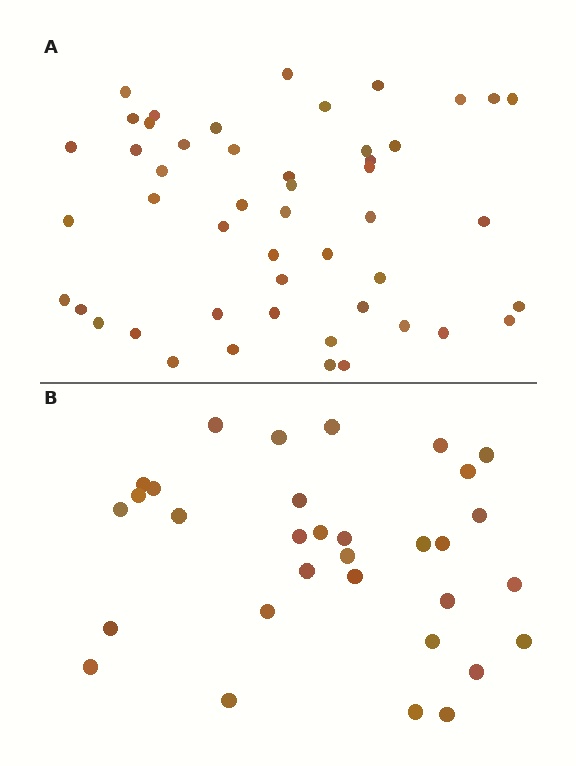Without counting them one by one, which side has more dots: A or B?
Region A (the top region) has more dots.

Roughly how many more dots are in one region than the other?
Region A has approximately 15 more dots than region B.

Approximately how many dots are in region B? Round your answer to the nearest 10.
About 30 dots. (The exact count is 32, which rounds to 30.)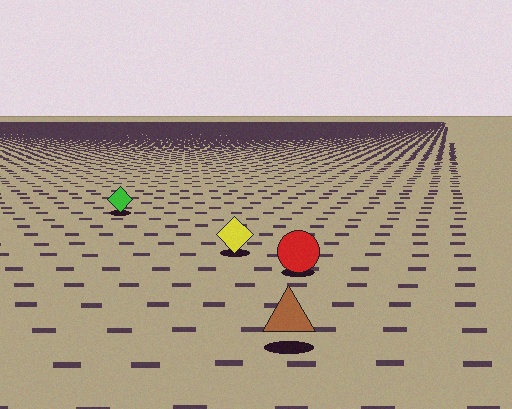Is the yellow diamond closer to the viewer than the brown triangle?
No. The brown triangle is closer — you can tell from the texture gradient: the ground texture is coarser near it.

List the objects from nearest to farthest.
From nearest to farthest: the brown triangle, the red circle, the yellow diamond, the green diamond.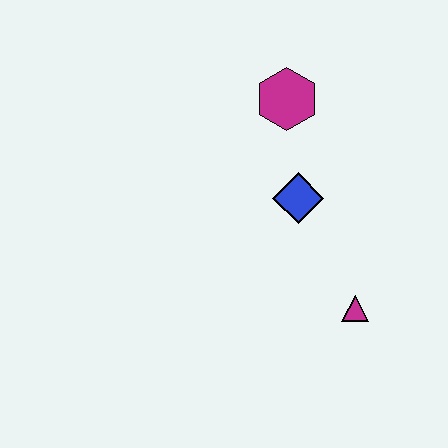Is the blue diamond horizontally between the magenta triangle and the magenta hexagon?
Yes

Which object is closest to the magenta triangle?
The blue diamond is closest to the magenta triangle.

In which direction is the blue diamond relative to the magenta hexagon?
The blue diamond is below the magenta hexagon.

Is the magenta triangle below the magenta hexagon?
Yes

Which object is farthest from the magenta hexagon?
The magenta triangle is farthest from the magenta hexagon.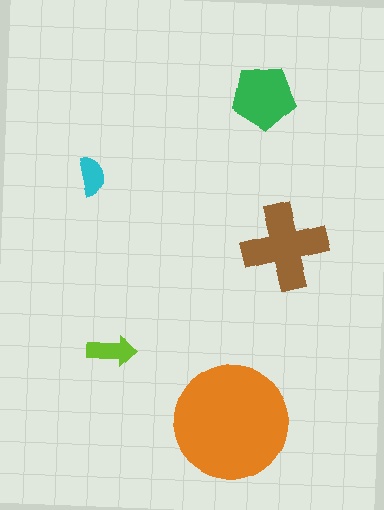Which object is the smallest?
The cyan semicircle.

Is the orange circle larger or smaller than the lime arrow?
Larger.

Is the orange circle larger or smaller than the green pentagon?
Larger.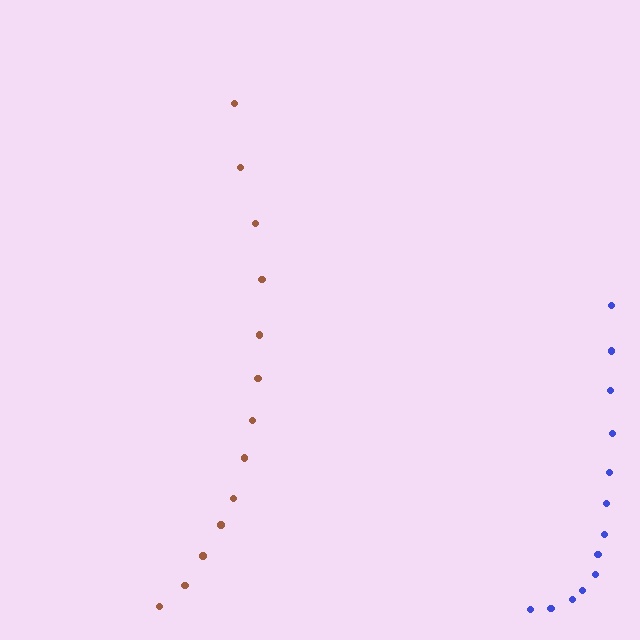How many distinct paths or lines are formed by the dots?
There are 2 distinct paths.